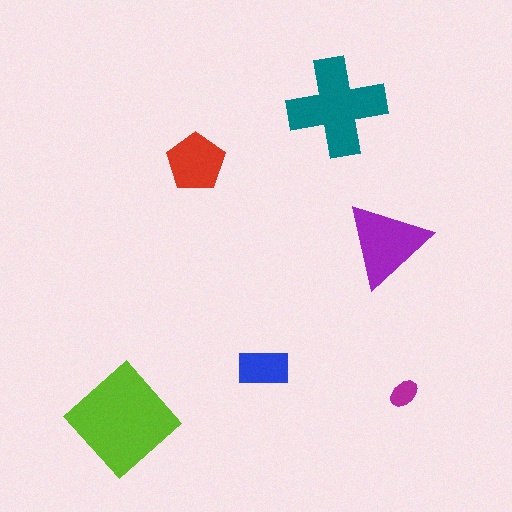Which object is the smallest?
The magenta ellipse.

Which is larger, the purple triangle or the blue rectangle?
The purple triangle.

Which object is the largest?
The lime diamond.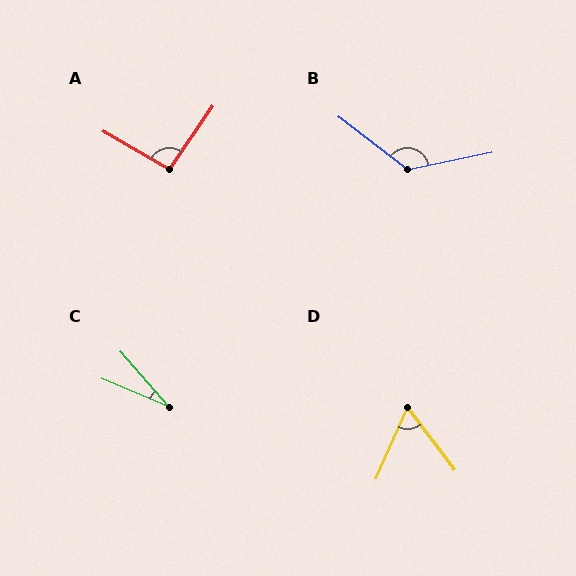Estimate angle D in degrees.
Approximately 61 degrees.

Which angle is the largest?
B, at approximately 131 degrees.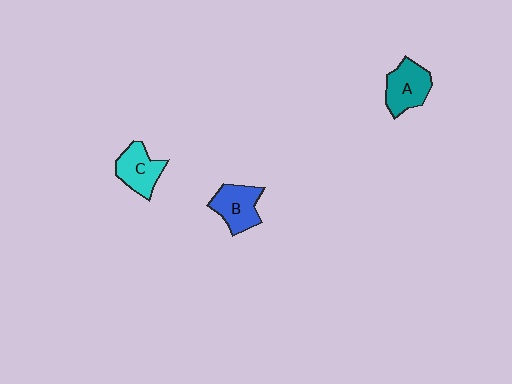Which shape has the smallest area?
Shape C (cyan).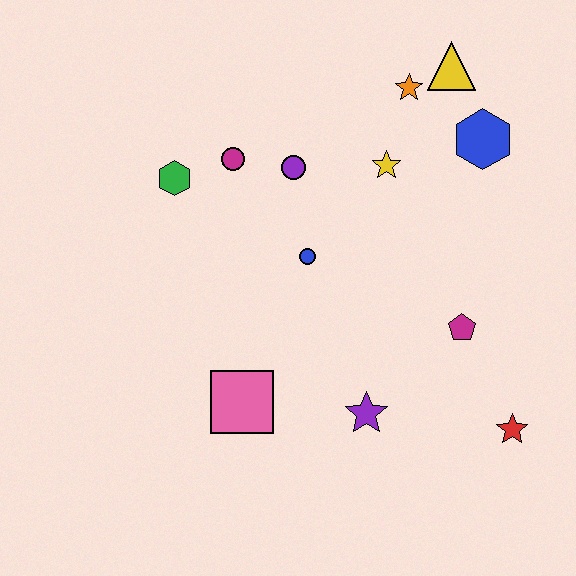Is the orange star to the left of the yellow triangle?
Yes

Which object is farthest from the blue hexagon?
The pink square is farthest from the blue hexagon.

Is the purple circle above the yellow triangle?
No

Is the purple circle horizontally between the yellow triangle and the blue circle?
No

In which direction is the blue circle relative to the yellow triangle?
The blue circle is below the yellow triangle.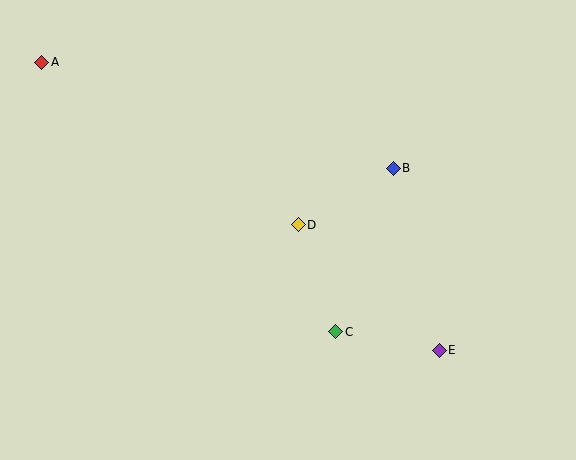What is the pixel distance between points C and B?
The distance between C and B is 174 pixels.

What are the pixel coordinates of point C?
Point C is at (336, 332).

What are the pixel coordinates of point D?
Point D is at (298, 225).